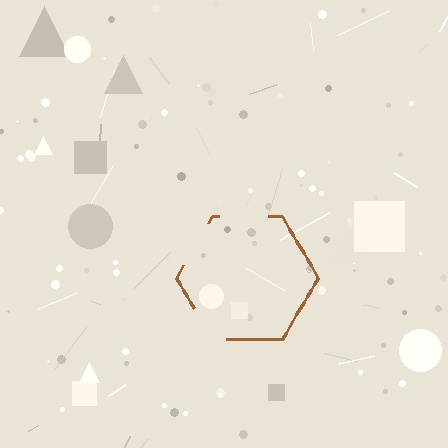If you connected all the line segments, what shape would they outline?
They would outline a hexagon.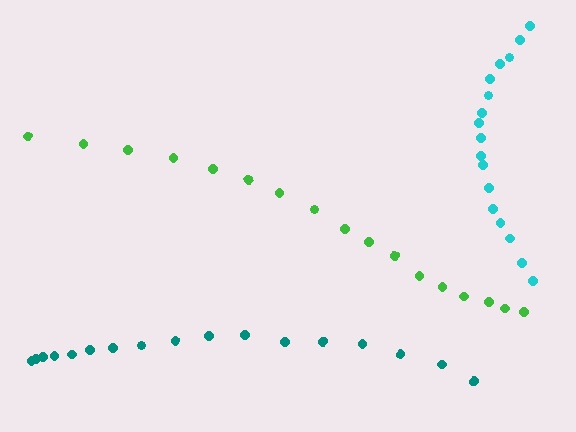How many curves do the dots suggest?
There are 3 distinct paths.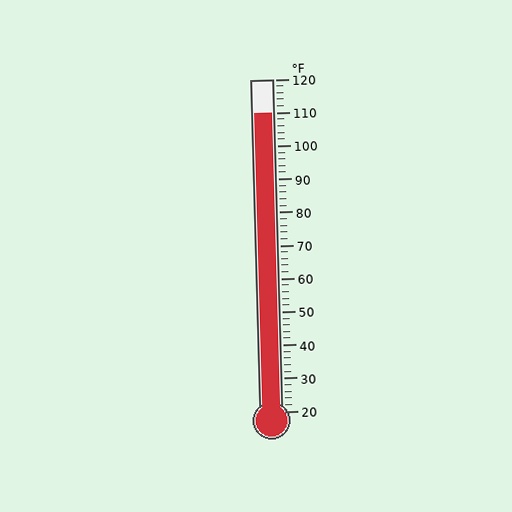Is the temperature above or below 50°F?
The temperature is above 50°F.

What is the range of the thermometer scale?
The thermometer scale ranges from 20°F to 120°F.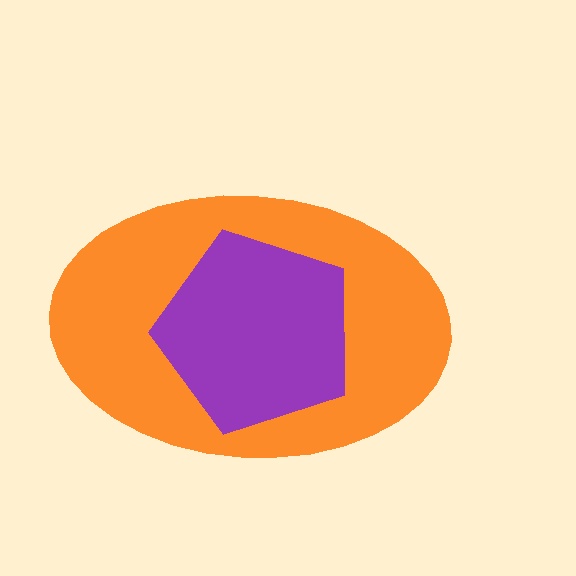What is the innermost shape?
The purple pentagon.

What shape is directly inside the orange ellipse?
The purple pentagon.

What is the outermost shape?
The orange ellipse.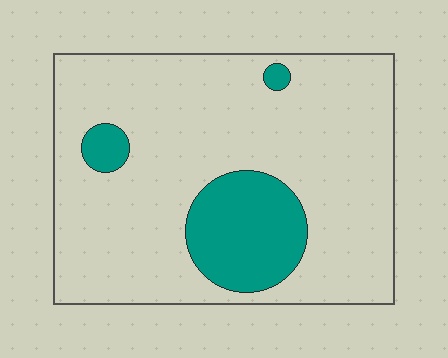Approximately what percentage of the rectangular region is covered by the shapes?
Approximately 15%.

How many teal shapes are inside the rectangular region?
3.